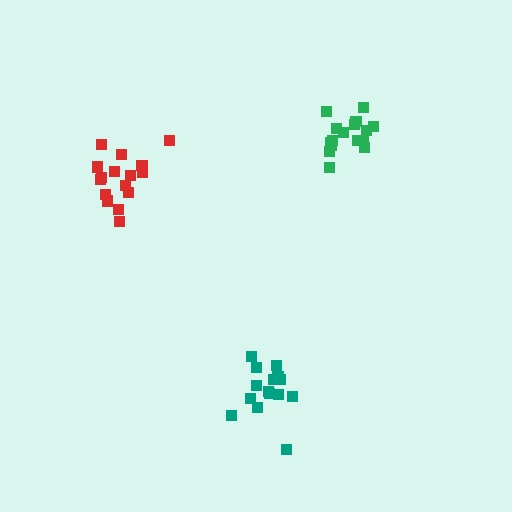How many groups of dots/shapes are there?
There are 3 groups.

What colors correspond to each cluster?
The clusters are colored: red, teal, green.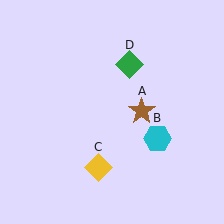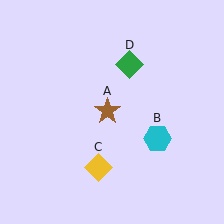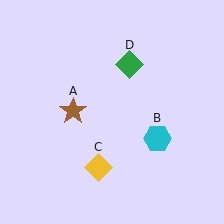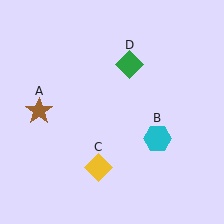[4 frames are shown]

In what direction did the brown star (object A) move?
The brown star (object A) moved left.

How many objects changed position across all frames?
1 object changed position: brown star (object A).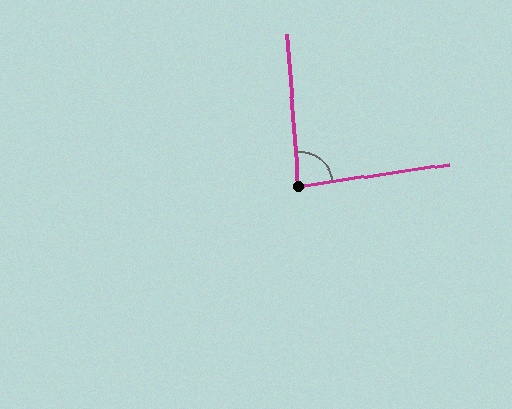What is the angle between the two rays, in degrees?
Approximately 86 degrees.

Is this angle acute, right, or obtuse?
It is approximately a right angle.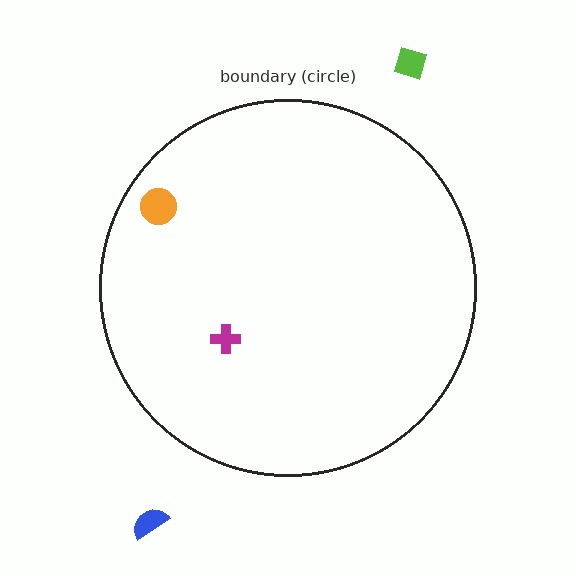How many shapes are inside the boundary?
2 inside, 2 outside.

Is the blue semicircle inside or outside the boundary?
Outside.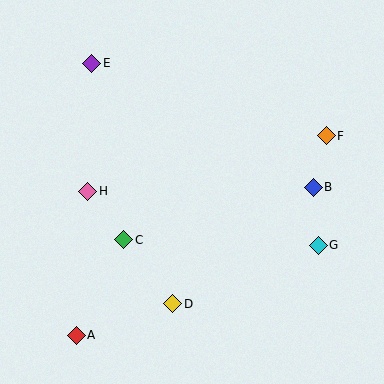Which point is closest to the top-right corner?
Point F is closest to the top-right corner.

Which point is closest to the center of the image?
Point C at (124, 240) is closest to the center.